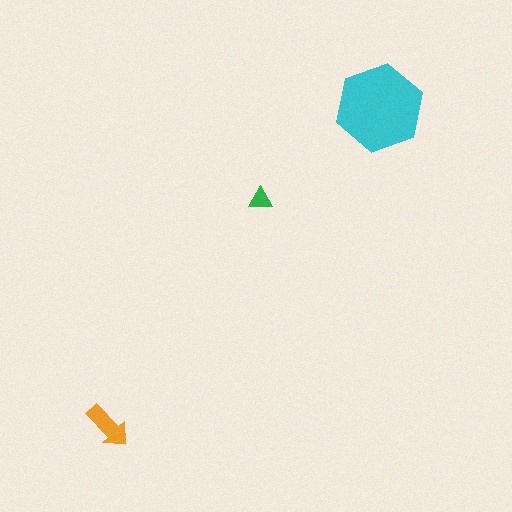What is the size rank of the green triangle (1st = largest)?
3rd.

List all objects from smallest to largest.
The green triangle, the orange arrow, the cyan hexagon.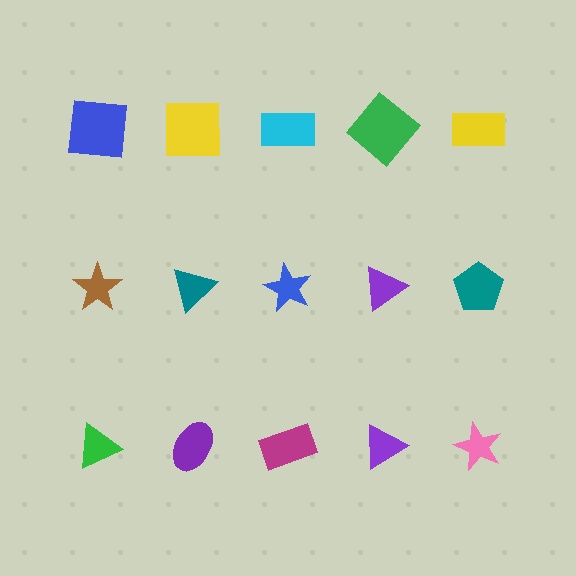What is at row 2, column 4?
A purple triangle.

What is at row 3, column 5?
A pink star.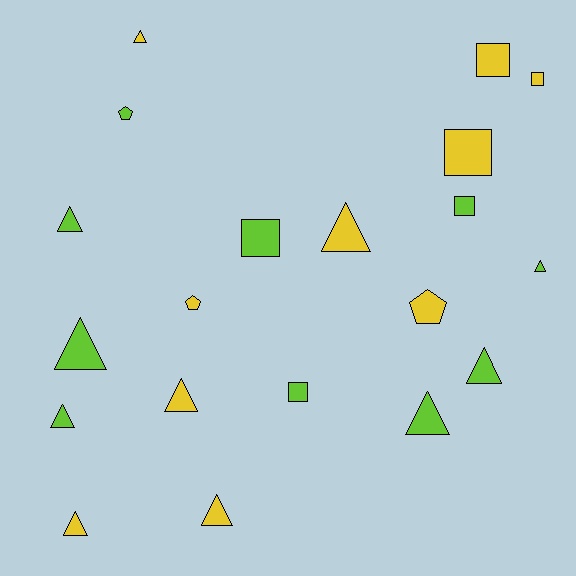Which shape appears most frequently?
Triangle, with 11 objects.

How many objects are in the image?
There are 20 objects.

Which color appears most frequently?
Lime, with 10 objects.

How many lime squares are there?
There are 3 lime squares.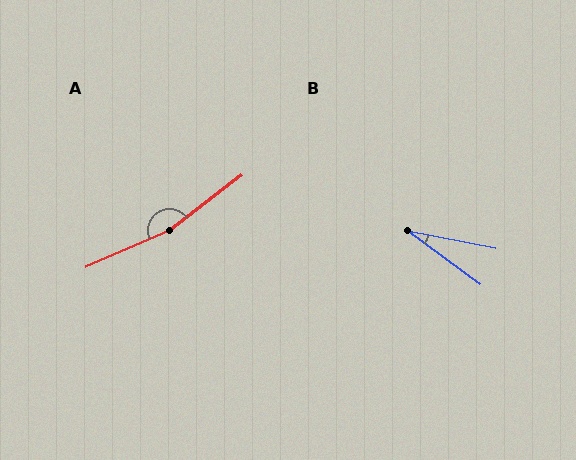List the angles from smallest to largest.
B (26°), A (166°).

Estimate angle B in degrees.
Approximately 26 degrees.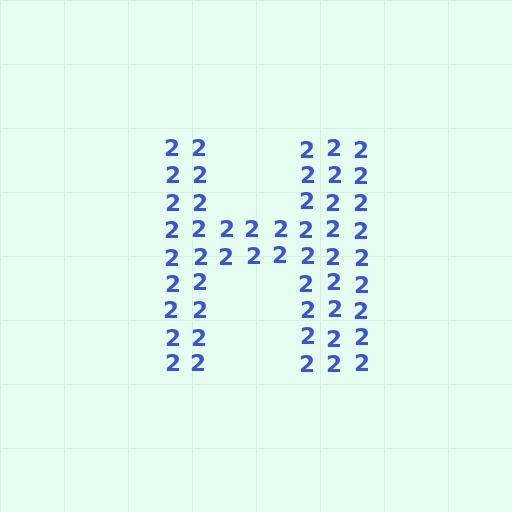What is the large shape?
The large shape is the letter H.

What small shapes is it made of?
It is made of small digit 2's.